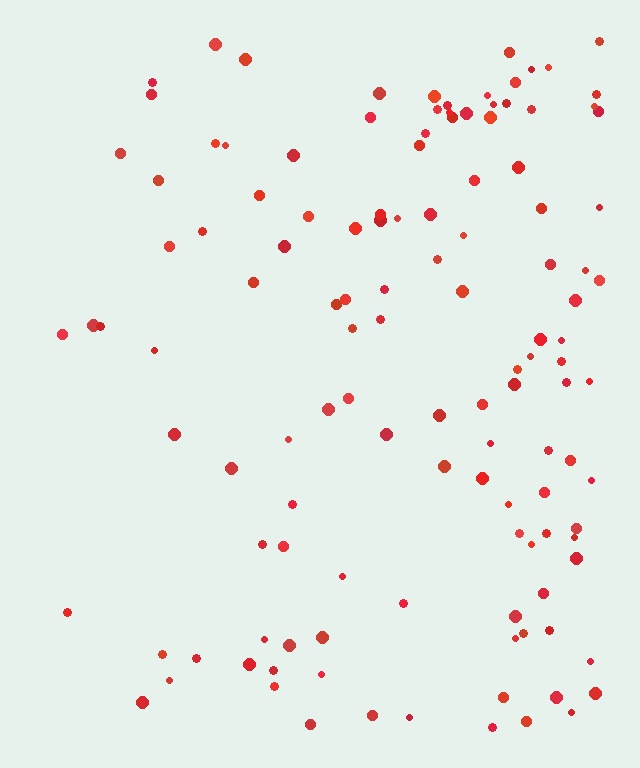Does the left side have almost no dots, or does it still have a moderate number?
Still a moderate number, just noticeably fewer than the right.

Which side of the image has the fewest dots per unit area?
The left.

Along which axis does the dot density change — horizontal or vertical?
Horizontal.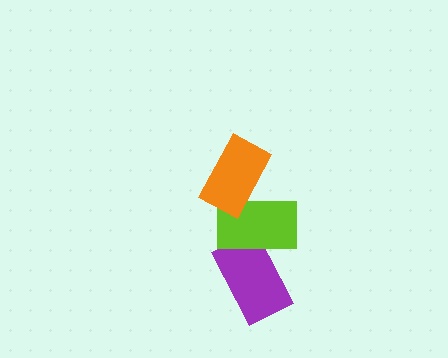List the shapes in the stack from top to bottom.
From top to bottom: the orange rectangle, the lime rectangle, the purple rectangle.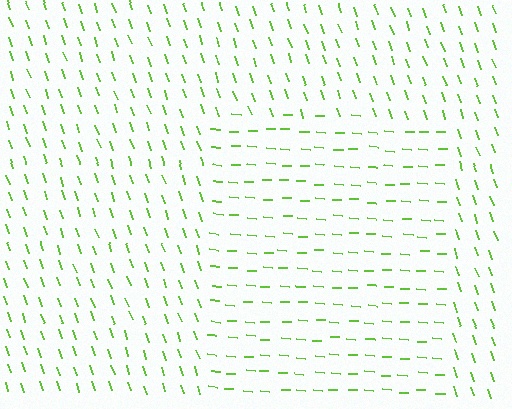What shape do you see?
I see a rectangle.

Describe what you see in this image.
The image is filled with small lime line segments. A rectangle region in the image has lines oriented differently from the surrounding lines, creating a visible texture boundary.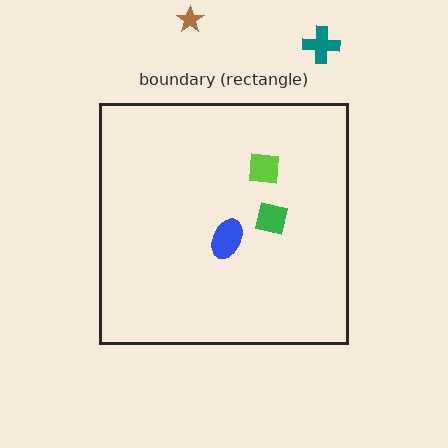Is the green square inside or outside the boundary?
Inside.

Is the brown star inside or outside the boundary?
Outside.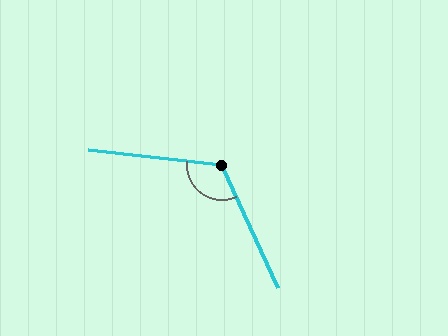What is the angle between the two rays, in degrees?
Approximately 121 degrees.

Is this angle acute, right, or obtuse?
It is obtuse.